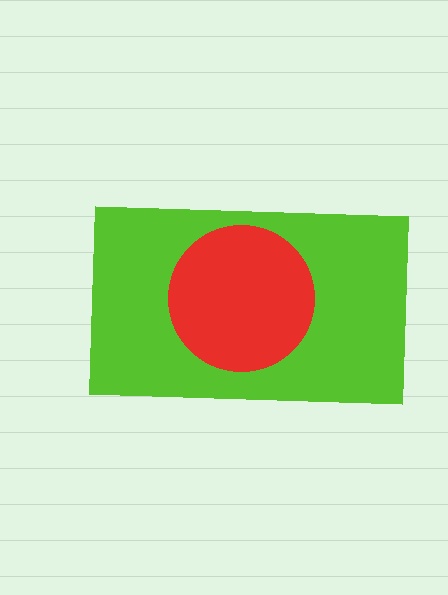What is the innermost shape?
The red circle.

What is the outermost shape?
The lime rectangle.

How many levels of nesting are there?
2.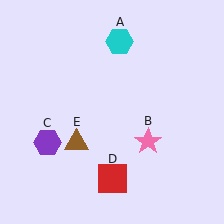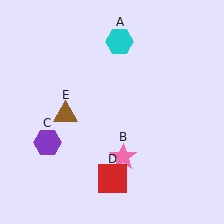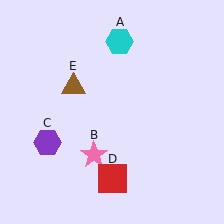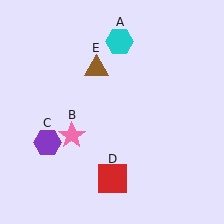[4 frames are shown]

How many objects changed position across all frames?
2 objects changed position: pink star (object B), brown triangle (object E).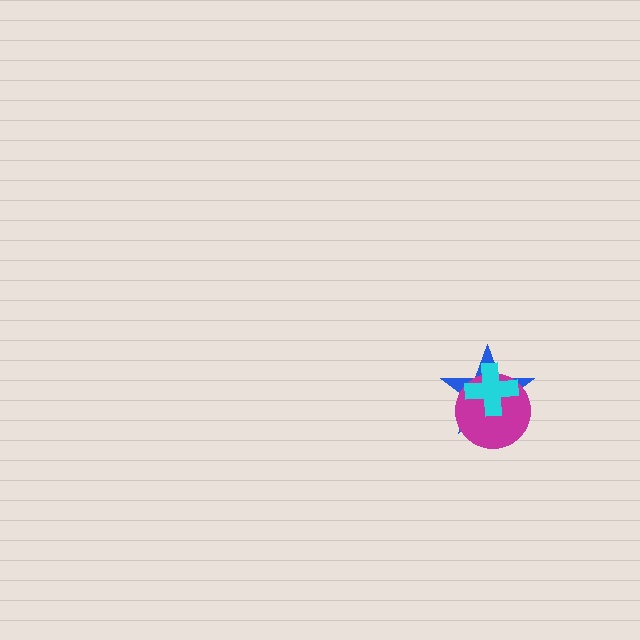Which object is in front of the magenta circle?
The cyan cross is in front of the magenta circle.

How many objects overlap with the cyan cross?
2 objects overlap with the cyan cross.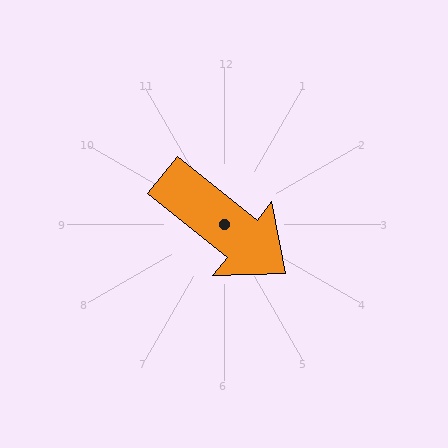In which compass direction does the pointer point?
Southeast.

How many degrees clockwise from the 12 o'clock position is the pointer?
Approximately 129 degrees.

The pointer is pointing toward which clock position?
Roughly 4 o'clock.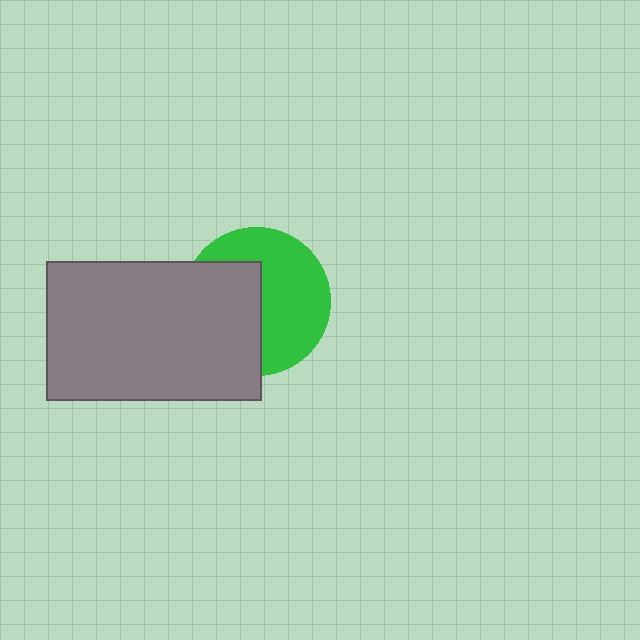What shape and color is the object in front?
The object in front is a gray rectangle.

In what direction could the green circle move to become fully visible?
The green circle could move right. That would shift it out from behind the gray rectangle entirely.